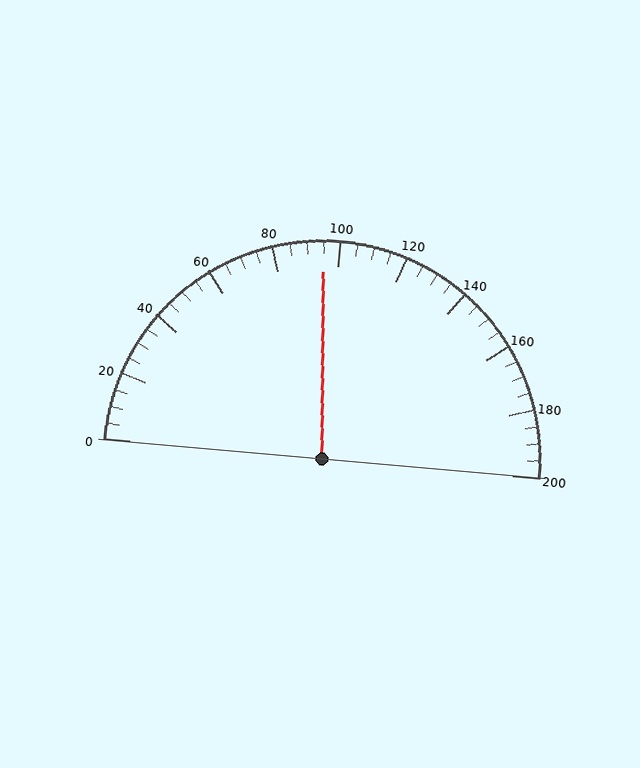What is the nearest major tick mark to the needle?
The nearest major tick mark is 100.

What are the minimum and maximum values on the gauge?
The gauge ranges from 0 to 200.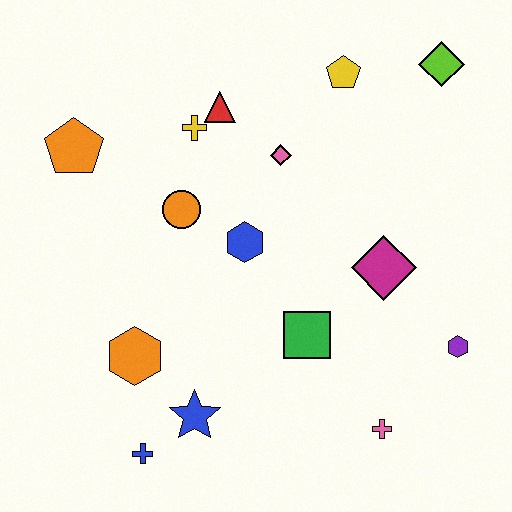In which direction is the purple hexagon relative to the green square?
The purple hexagon is to the right of the green square.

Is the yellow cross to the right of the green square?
No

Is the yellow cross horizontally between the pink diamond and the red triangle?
No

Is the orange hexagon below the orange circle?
Yes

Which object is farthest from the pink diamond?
The blue cross is farthest from the pink diamond.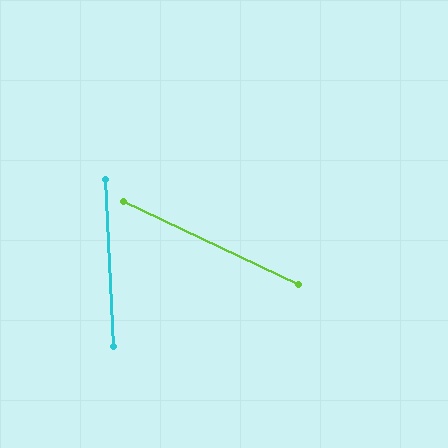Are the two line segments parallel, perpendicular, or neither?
Neither parallel nor perpendicular — they differ by about 62°.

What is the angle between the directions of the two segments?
Approximately 62 degrees.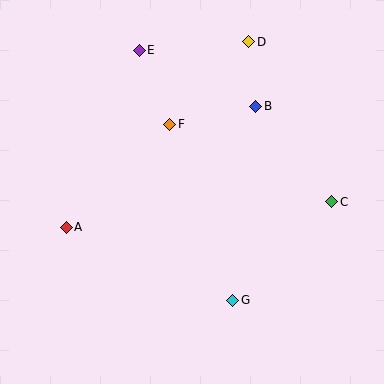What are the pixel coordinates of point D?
Point D is at (249, 42).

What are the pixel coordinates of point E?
Point E is at (139, 50).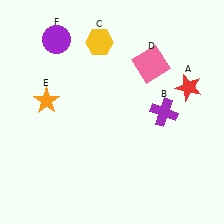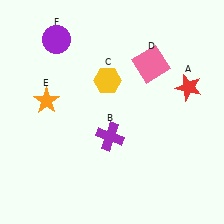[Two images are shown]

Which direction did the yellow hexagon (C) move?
The yellow hexagon (C) moved down.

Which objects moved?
The objects that moved are: the purple cross (B), the yellow hexagon (C).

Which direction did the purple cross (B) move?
The purple cross (B) moved left.